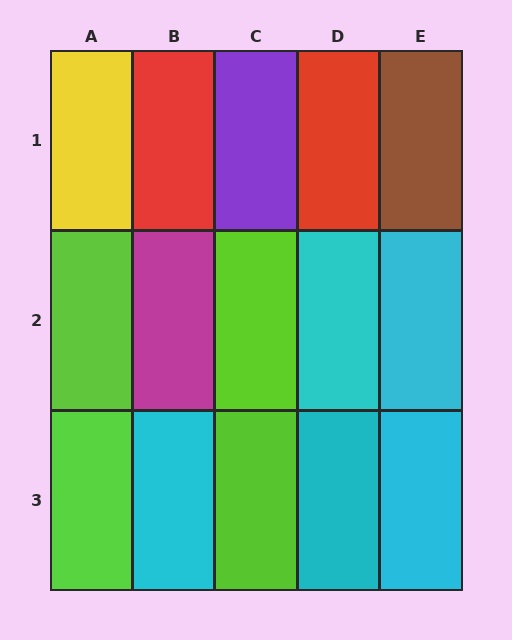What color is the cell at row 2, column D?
Cyan.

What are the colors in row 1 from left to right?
Yellow, red, purple, red, brown.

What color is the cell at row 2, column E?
Cyan.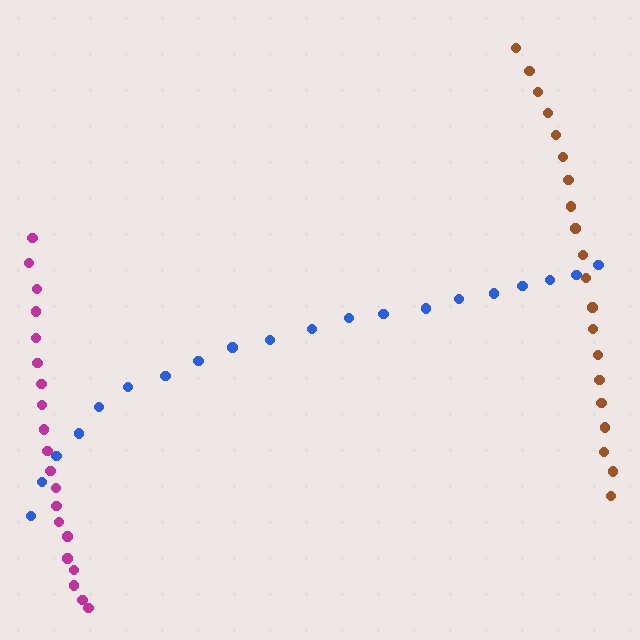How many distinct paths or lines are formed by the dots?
There are 3 distinct paths.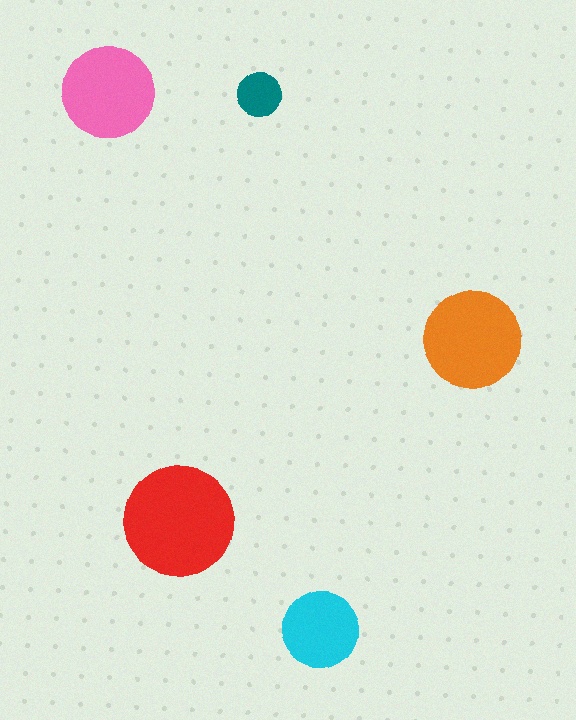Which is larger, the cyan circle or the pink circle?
The pink one.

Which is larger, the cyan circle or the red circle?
The red one.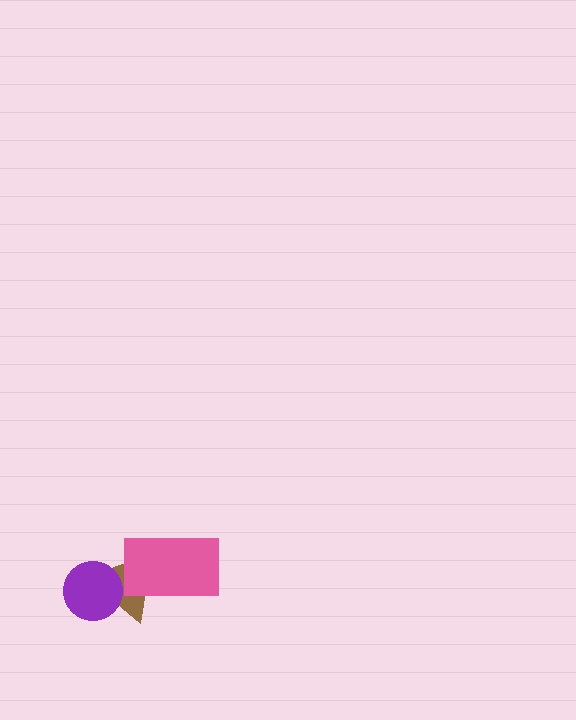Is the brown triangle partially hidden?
Yes, it is partially covered by another shape.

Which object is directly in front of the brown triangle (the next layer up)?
The pink rectangle is directly in front of the brown triangle.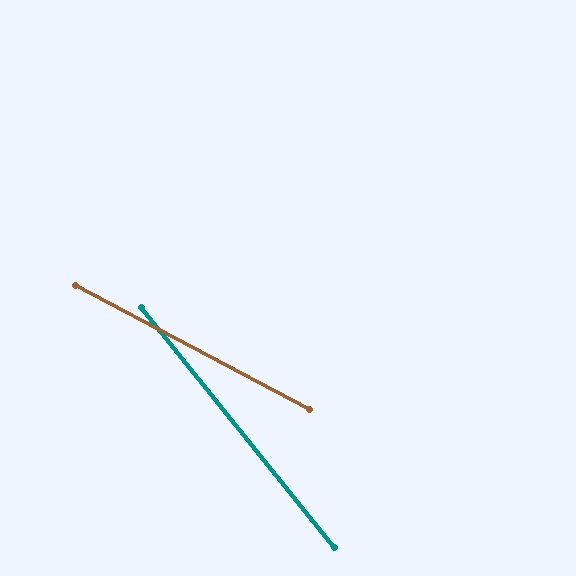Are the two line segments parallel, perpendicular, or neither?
Neither parallel nor perpendicular — they differ by about 23°.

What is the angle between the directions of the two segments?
Approximately 23 degrees.